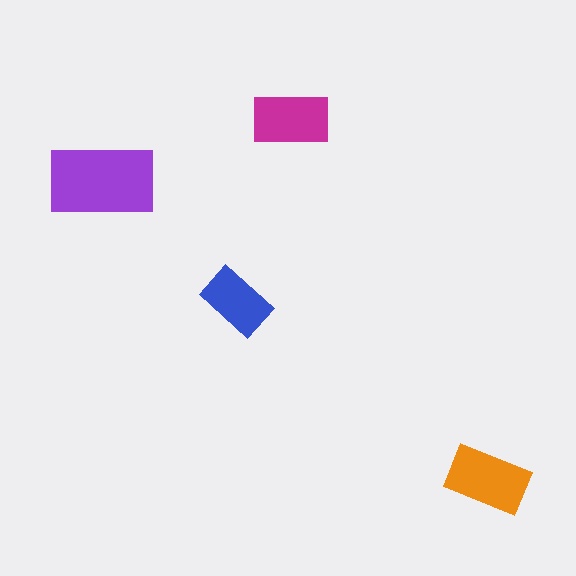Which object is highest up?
The magenta rectangle is topmost.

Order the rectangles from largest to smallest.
the purple one, the orange one, the magenta one, the blue one.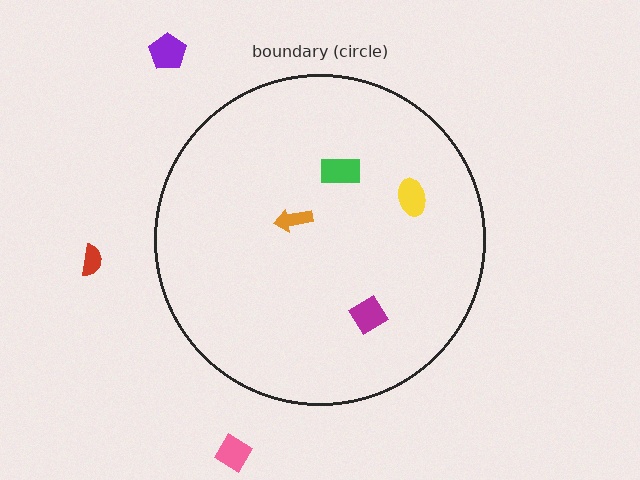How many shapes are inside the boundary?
4 inside, 3 outside.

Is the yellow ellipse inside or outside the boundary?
Inside.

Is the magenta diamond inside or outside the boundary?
Inside.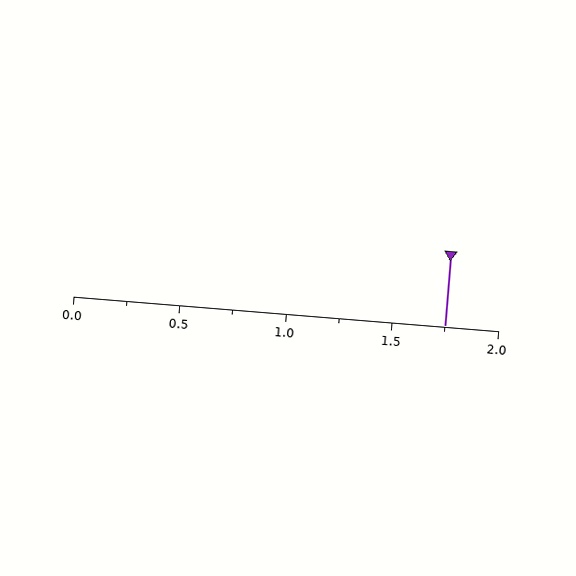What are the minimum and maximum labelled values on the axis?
The axis runs from 0.0 to 2.0.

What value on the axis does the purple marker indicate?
The marker indicates approximately 1.75.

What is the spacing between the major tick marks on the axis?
The major ticks are spaced 0.5 apart.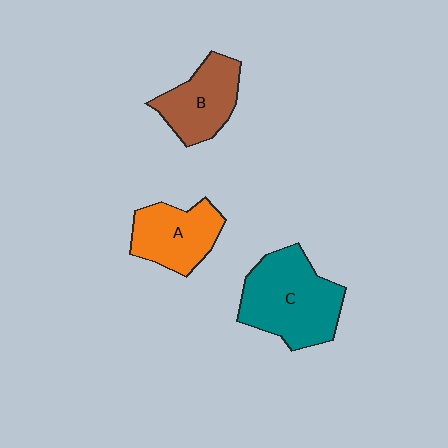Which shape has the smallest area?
Shape B (brown).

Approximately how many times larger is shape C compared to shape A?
Approximately 1.5 times.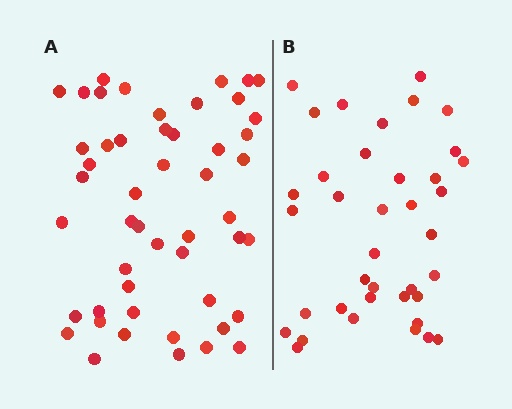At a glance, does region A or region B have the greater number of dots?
Region A (the left region) has more dots.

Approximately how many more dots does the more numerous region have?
Region A has roughly 12 or so more dots than region B.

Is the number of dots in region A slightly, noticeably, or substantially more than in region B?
Region A has noticeably more, but not dramatically so. The ratio is roughly 1.3 to 1.